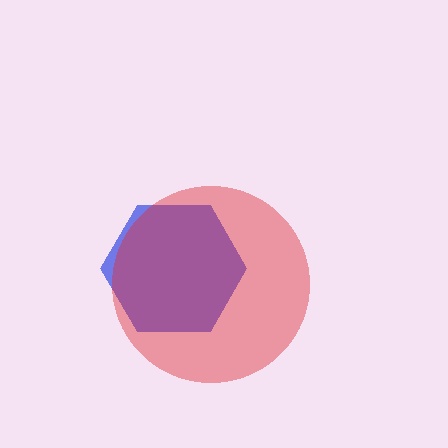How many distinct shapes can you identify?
There are 2 distinct shapes: a blue hexagon, a red circle.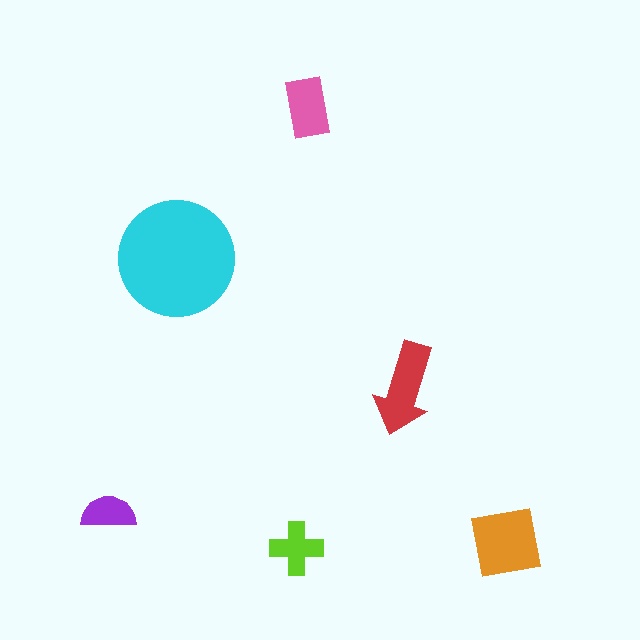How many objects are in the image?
There are 6 objects in the image.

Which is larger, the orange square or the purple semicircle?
The orange square.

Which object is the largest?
The cyan circle.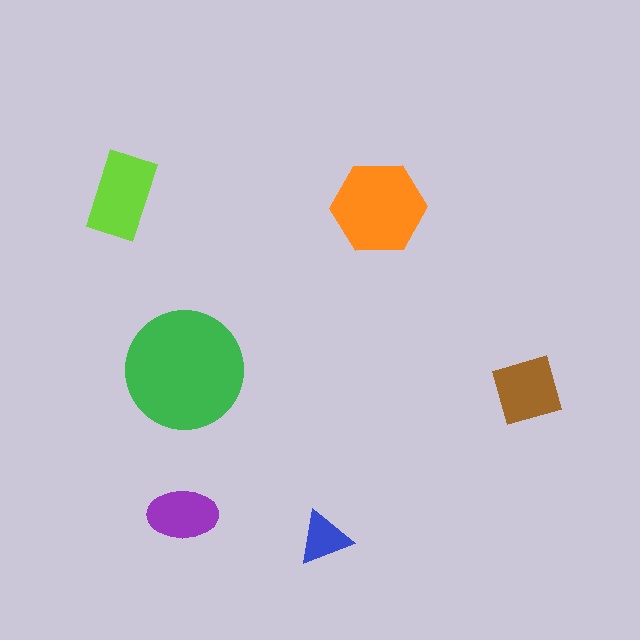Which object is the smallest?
The blue triangle.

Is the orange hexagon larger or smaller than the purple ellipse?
Larger.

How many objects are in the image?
There are 6 objects in the image.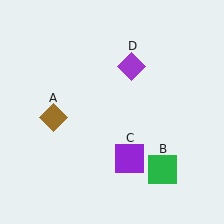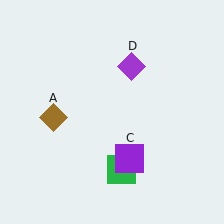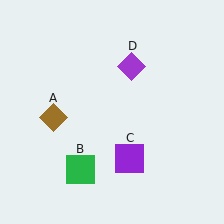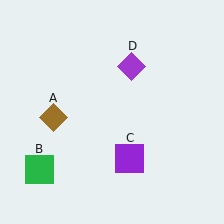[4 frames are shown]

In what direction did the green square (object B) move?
The green square (object B) moved left.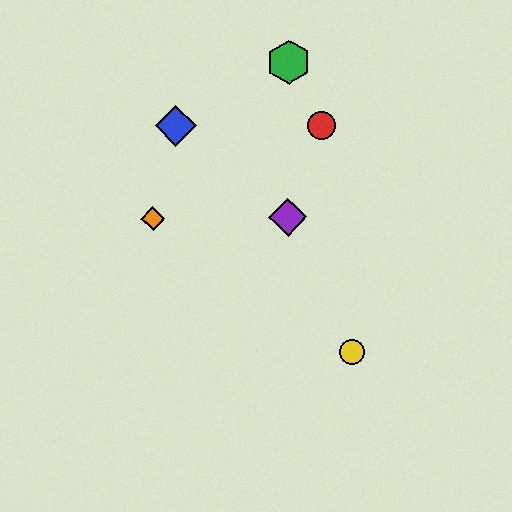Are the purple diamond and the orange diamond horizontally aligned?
Yes, both are at y≈217.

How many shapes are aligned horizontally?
2 shapes (the purple diamond, the orange diamond) are aligned horizontally.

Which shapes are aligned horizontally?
The purple diamond, the orange diamond are aligned horizontally.